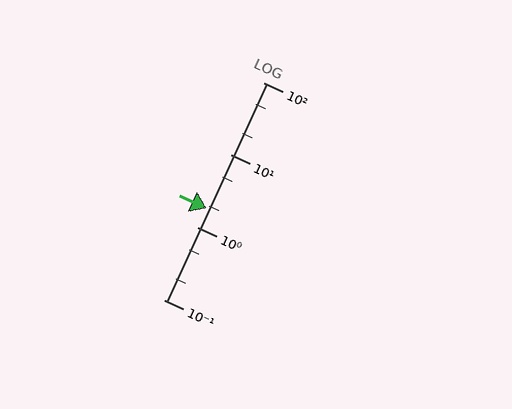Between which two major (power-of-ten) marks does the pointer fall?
The pointer is between 1 and 10.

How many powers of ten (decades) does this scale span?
The scale spans 3 decades, from 0.1 to 100.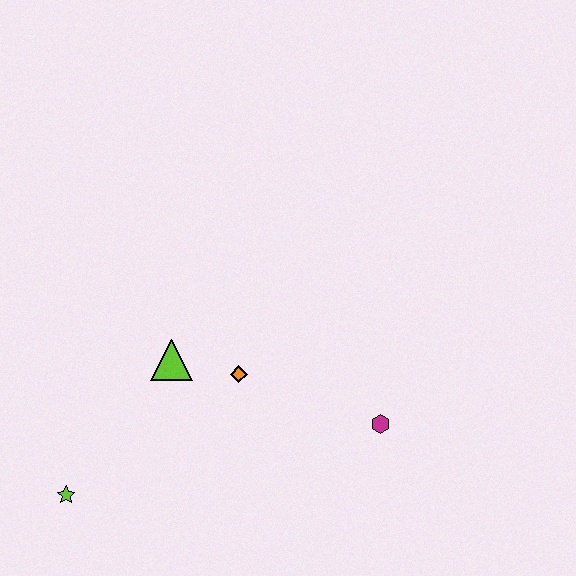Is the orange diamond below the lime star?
No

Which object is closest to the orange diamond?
The lime triangle is closest to the orange diamond.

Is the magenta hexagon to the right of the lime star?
Yes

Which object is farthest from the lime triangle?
The magenta hexagon is farthest from the lime triangle.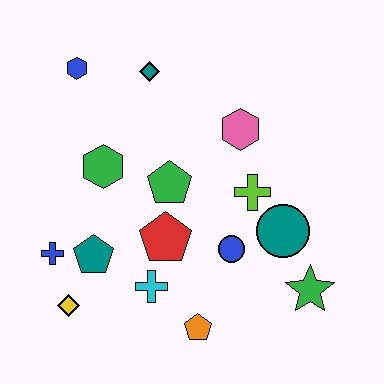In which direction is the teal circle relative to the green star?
The teal circle is above the green star.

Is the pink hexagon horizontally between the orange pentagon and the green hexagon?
No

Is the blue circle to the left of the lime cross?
Yes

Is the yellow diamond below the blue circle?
Yes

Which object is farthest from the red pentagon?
The blue hexagon is farthest from the red pentagon.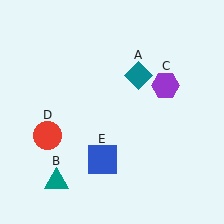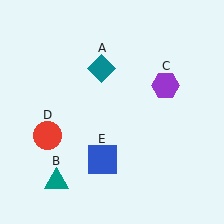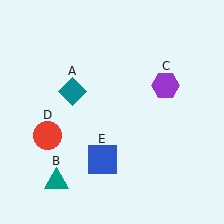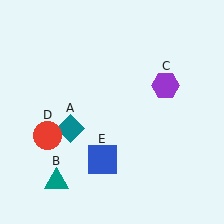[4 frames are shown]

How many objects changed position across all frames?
1 object changed position: teal diamond (object A).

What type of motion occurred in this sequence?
The teal diamond (object A) rotated counterclockwise around the center of the scene.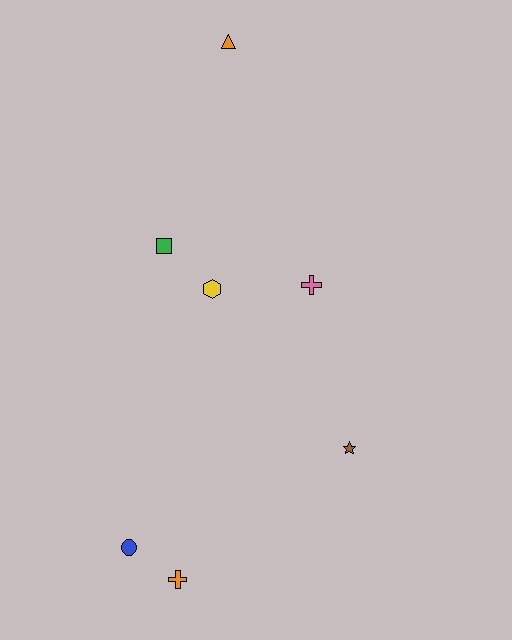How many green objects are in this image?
There is 1 green object.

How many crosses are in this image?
There are 2 crosses.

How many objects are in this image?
There are 7 objects.